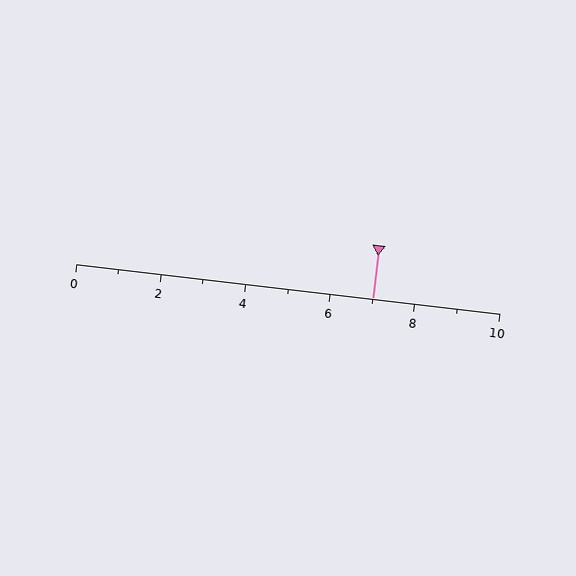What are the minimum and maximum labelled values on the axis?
The axis runs from 0 to 10.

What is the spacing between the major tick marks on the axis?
The major ticks are spaced 2 apart.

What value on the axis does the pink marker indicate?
The marker indicates approximately 7.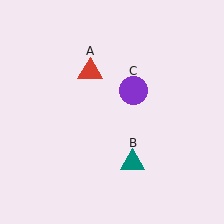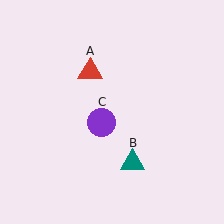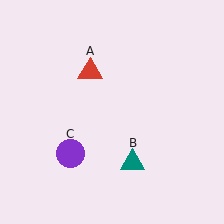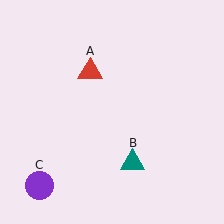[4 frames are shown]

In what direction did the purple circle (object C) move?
The purple circle (object C) moved down and to the left.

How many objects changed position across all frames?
1 object changed position: purple circle (object C).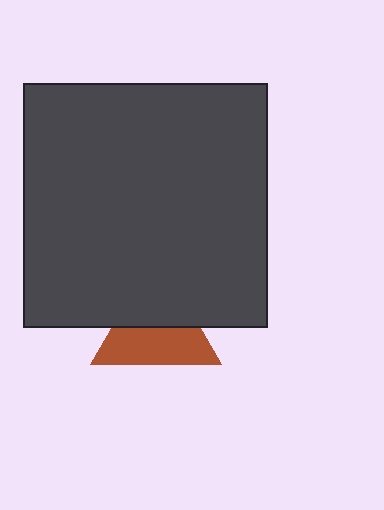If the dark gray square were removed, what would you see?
You would see the complete brown triangle.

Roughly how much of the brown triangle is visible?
About half of it is visible (roughly 55%).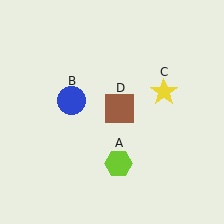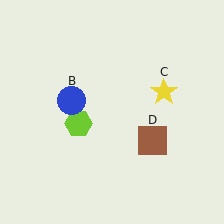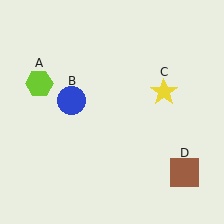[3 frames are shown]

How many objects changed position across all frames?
2 objects changed position: lime hexagon (object A), brown square (object D).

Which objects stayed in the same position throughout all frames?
Blue circle (object B) and yellow star (object C) remained stationary.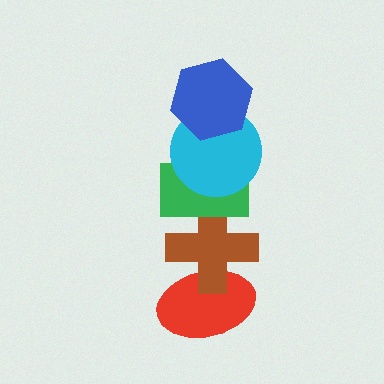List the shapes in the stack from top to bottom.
From top to bottom: the blue hexagon, the cyan circle, the green rectangle, the brown cross, the red ellipse.